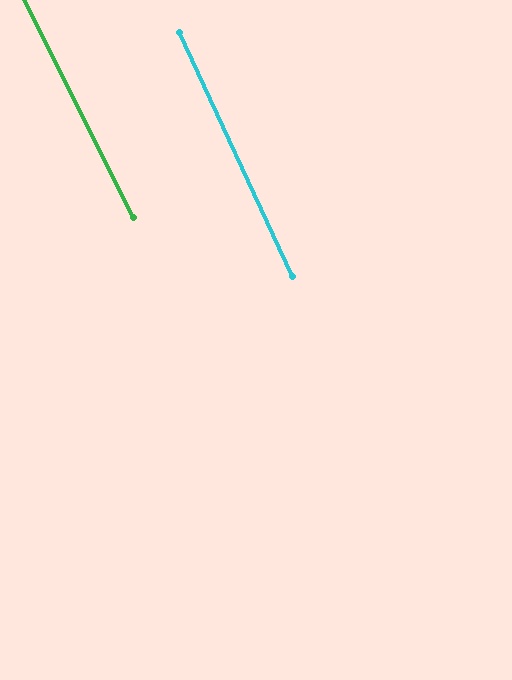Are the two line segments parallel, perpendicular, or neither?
Parallel — their directions differ by only 1.7°.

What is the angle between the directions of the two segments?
Approximately 2 degrees.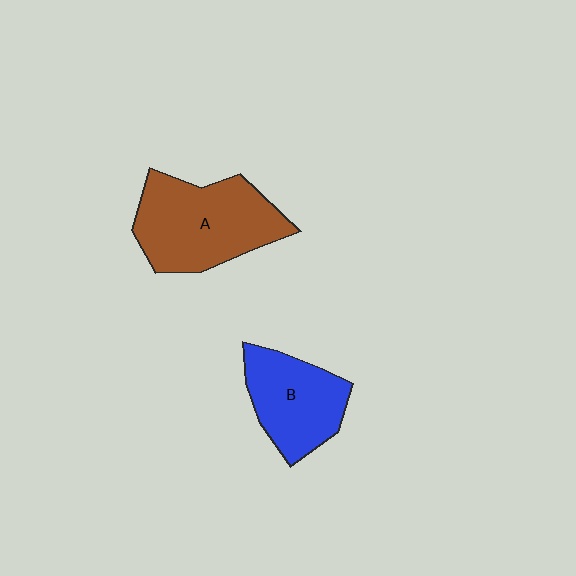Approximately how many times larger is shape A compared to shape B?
Approximately 1.4 times.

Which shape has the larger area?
Shape A (brown).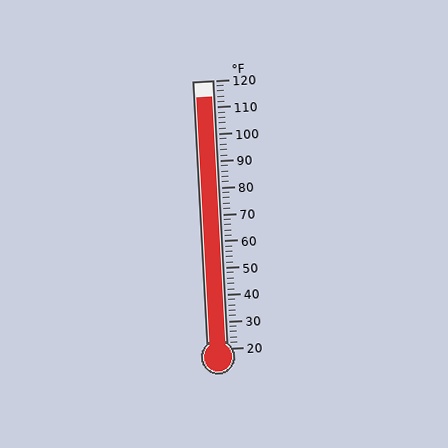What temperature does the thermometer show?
The thermometer shows approximately 114°F.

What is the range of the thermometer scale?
The thermometer scale ranges from 20°F to 120°F.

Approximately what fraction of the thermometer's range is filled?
The thermometer is filled to approximately 95% of its range.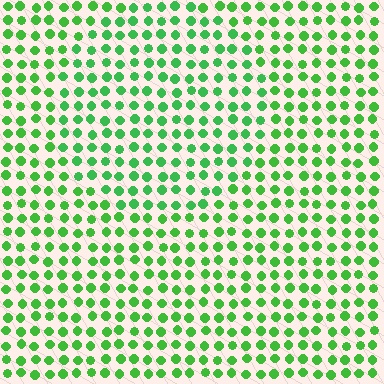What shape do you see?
I see a circle.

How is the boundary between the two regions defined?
The boundary is defined purely by a slight shift in hue (about 13 degrees). Spacing, size, and orientation are identical on both sides.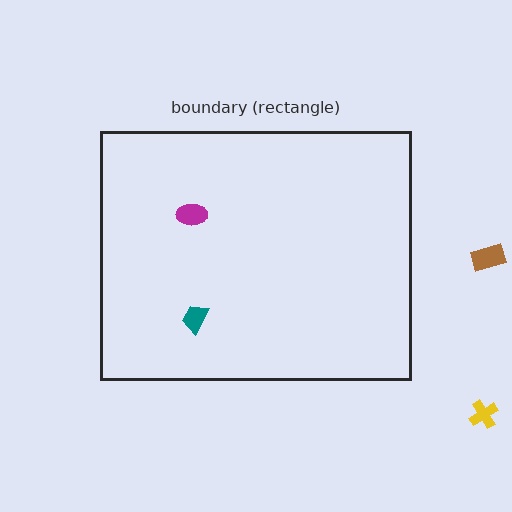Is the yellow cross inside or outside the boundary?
Outside.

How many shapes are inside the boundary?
2 inside, 2 outside.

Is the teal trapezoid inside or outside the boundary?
Inside.